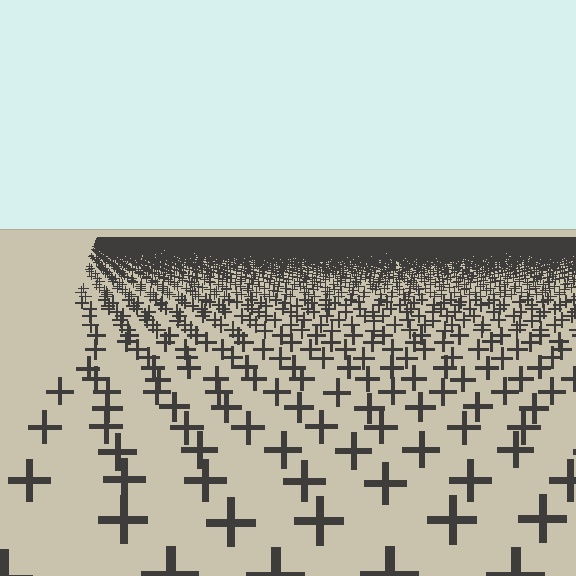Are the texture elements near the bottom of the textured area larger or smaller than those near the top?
Larger. Near the bottom, elements are closer to the viewer and appear at a bigger on-screen size.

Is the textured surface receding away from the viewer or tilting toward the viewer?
The surface is receding away from the viewer. Texture elements get smaller and denser toward the top.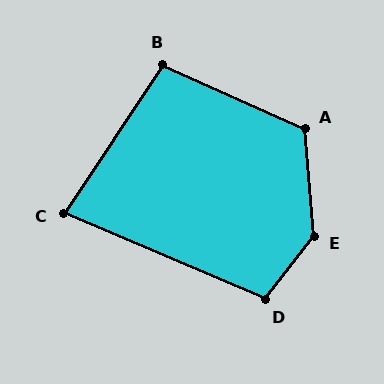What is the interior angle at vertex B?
Approximately 100 degrees (obtuse).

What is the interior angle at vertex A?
Approximately 118 degrees (obtuse).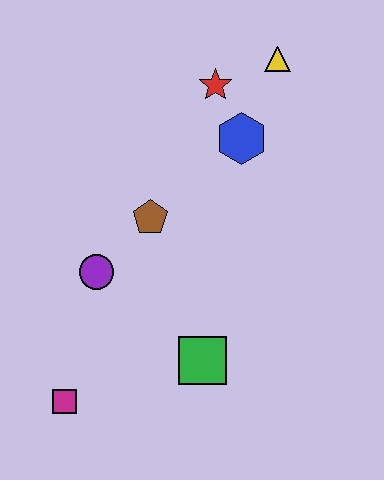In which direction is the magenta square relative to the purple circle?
The magenta square is below the purple circle.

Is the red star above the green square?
Yes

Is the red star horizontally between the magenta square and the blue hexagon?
Yes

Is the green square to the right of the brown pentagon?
Yes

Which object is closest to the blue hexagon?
The red star is closest to the blue hexagon.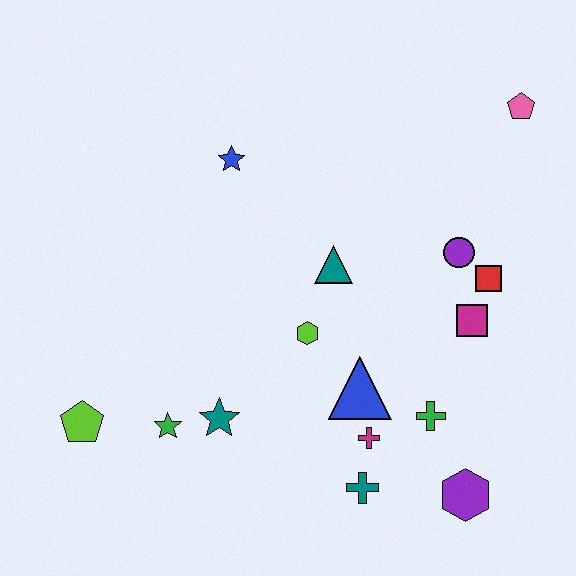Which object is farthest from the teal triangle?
The lime pentagon is farthest from the teal triangle.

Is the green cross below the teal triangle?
Yes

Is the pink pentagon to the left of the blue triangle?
No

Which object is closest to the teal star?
The green star is closest to the teal star.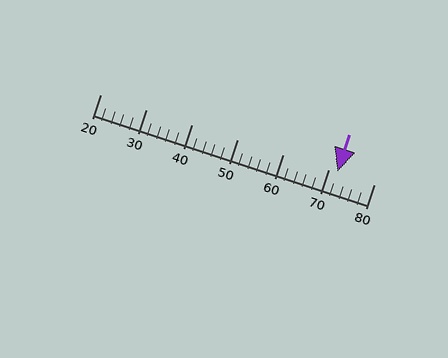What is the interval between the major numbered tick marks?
The major tick marks are spaced 10 units apart.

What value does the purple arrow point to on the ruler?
The purple arrow points to approximately 72.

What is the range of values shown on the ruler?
The ruler shows values from 20 to 80.